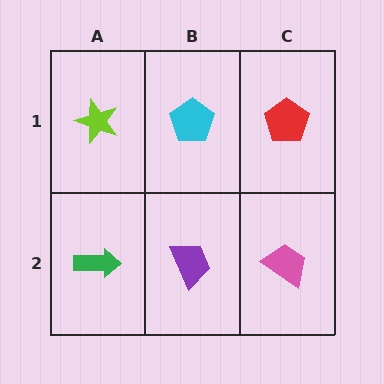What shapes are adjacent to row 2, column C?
A red pentagon (row 1, column C), a purple trapezoid (row 2, column B).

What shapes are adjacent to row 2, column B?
A cyan pentagon (row 1, column B), a green arrow (row 2, column A), a pink trapezoid (row 2, column C).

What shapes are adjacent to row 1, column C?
A pink trapezoid (row 2, column C), a cyan pentagon (row 1, column B).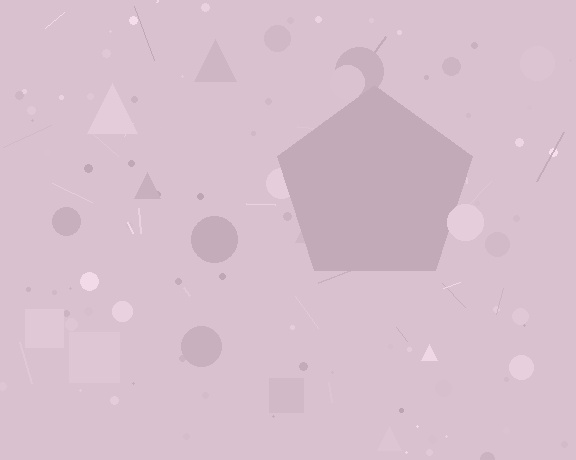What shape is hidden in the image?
A pentagon is hidden in the image.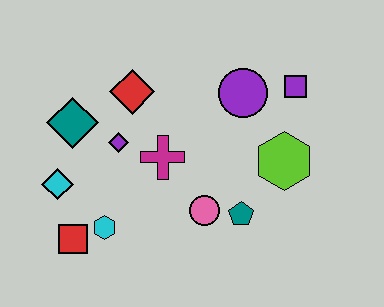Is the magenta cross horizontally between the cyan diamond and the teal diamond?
No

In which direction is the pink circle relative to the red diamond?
The pink circle is below the red diamond.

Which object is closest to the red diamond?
The purple diamond is closest to the red diamond.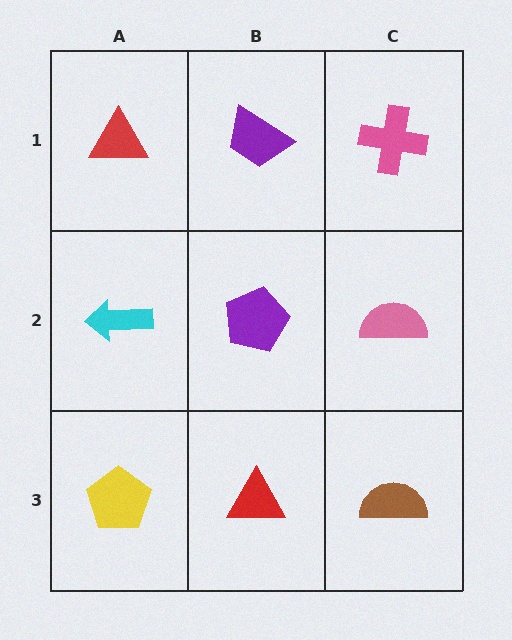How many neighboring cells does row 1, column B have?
3.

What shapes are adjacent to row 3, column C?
A pink semicircle (row 2, column C), a red triangle (row 3, column B).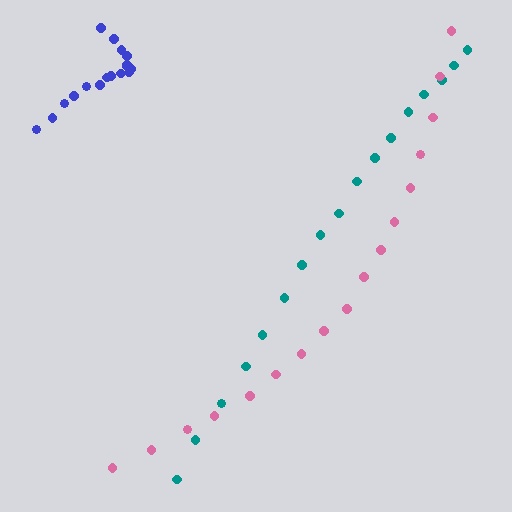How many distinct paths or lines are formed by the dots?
There are 3 distinct paths.